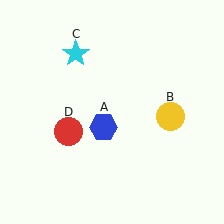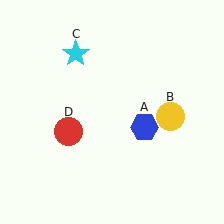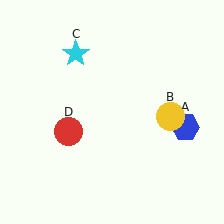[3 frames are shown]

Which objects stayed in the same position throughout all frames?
Yellow circle (object B) and cyan star (object C) and red circle (object D) remained stationary.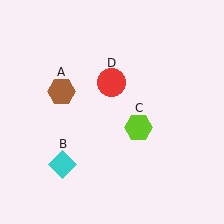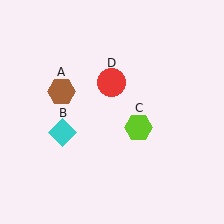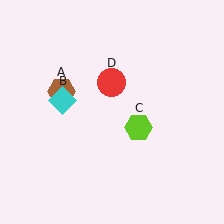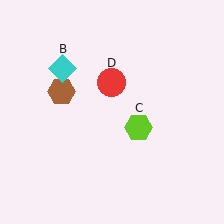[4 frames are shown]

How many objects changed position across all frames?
1 object changed position: cyan diamond (object B).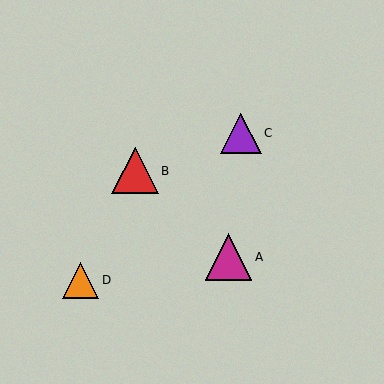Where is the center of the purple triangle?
The center of the purple triangle is at (241, 133).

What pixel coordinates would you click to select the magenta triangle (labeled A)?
Click at (229, 257) to select the magenta triangle A.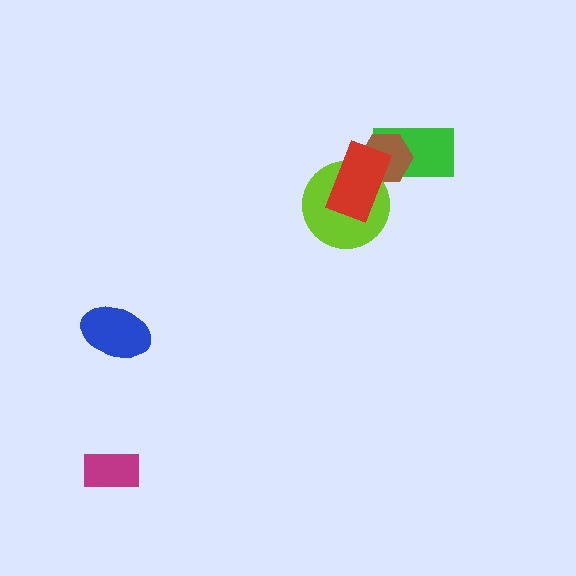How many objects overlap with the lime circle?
2 objects overlap with the lime circle.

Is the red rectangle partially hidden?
No, no other shape covers it.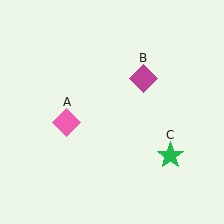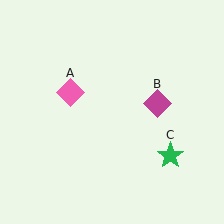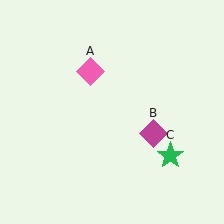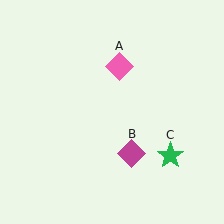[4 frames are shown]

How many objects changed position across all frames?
2 objects changed position: pink diamond (object A), magenta diamond (object B).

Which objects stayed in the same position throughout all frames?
Green star (object C) remained stationary.